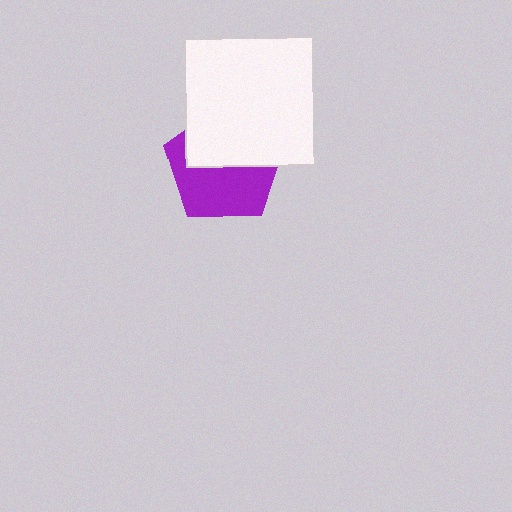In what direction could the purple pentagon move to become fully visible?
The purple pentagon could move down. That would shift it out from behind the white square entirely.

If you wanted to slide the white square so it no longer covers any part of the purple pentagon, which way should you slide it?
Slide it up — that is the most direct way to separate the two shapes.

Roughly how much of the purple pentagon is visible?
About half of it is visible (roughly 52%).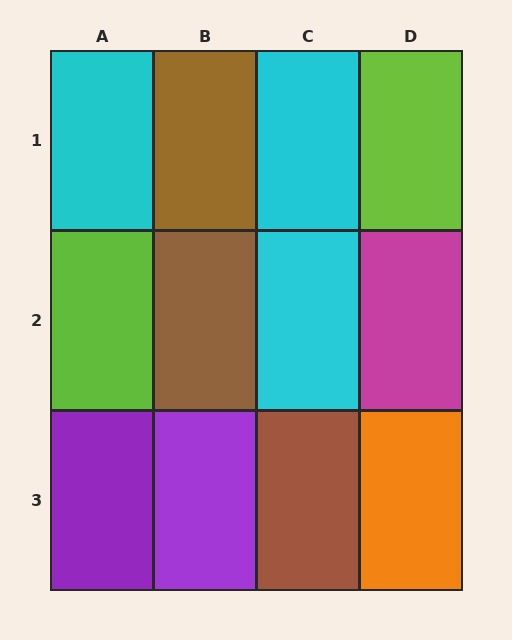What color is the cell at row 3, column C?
Brown.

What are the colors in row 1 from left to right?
Cyan, brown, cyan, lime.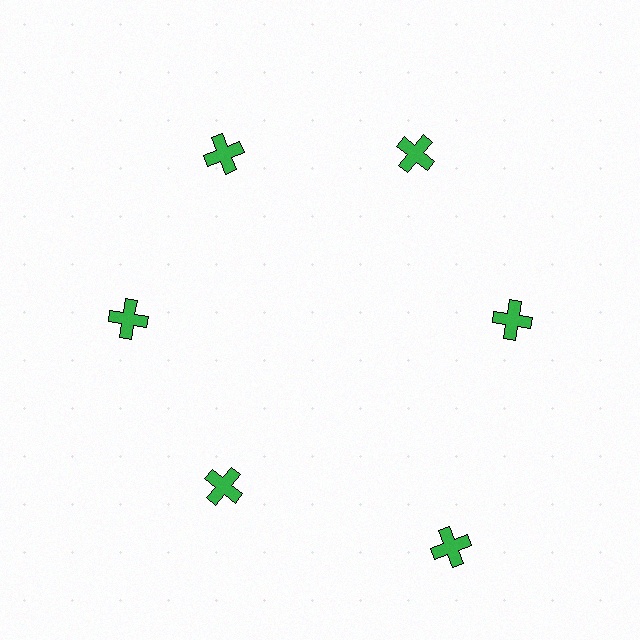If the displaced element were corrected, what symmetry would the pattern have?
It would have 6-fold rotational symmetry — the pattern would map onto itself every 60 degrees.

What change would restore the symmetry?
The symmetry would be restored by moving it inward, back onto the ring so that all 6 crosses sit at equal angles and equal distance from the center.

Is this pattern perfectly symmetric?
No. The 6 green crosses are arranged in a ring, but one element near the 5 o'clock position is pushed outward from the center, breaking the 6-fold rotational symmetry.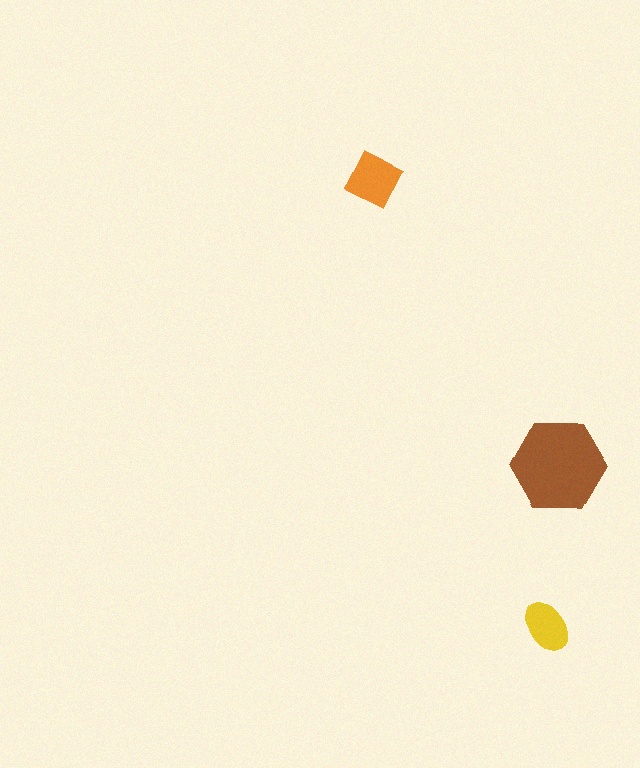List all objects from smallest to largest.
The yellow ellipse, the orange diamond, the brown hexagon.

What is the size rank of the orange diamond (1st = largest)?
2nd.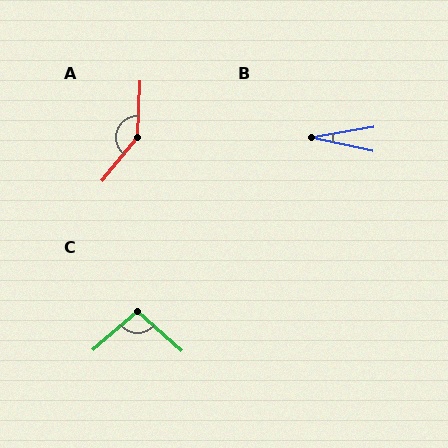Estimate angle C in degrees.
Approximately 98 degrees.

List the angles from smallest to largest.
B (22°), C (98°), A (143°).